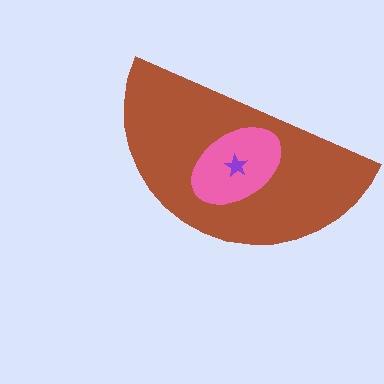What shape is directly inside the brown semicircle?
The pink ellipse.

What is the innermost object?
The purple star.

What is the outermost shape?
The brown semicircle.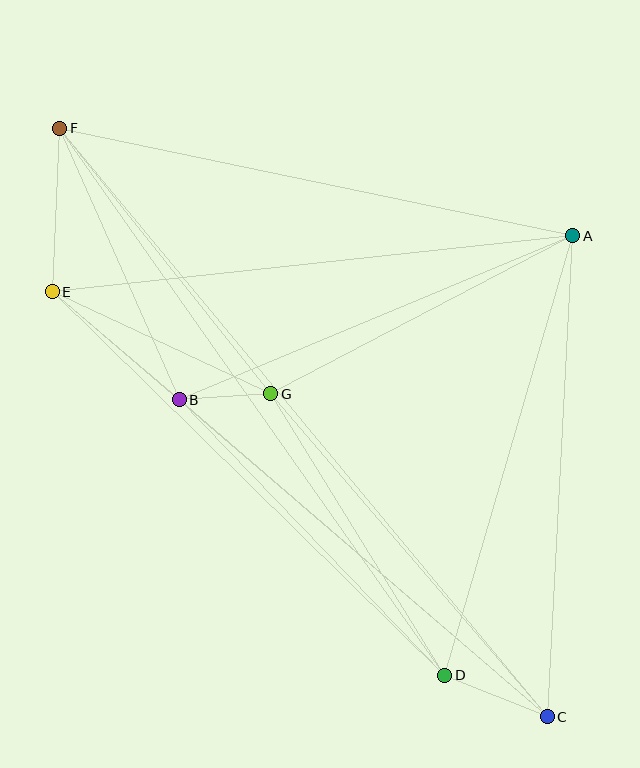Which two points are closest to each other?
Points B and G are closest to each other.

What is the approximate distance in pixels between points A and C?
The distance between A and C is approximately 482 pixels.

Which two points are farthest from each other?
Points C and F are farthest from each other.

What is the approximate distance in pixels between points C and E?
The distance between C and E is approximately 652 pixels.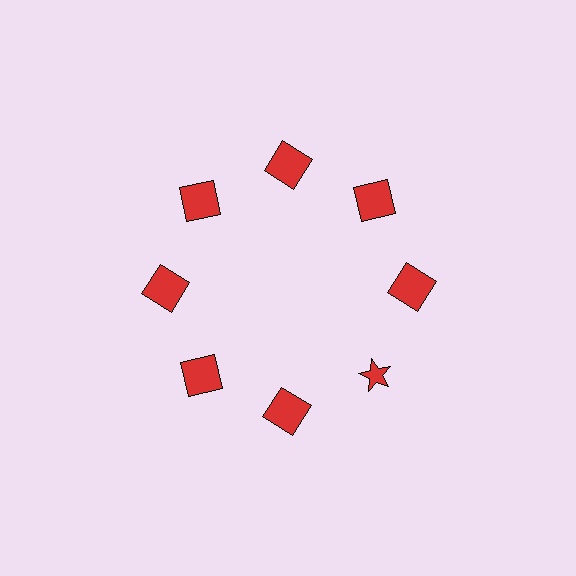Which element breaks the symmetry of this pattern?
The red star at roughly the 4 o'clock position breaks the symmetry. All other shapes are red squares.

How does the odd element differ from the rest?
It has a different shape: star instead of square.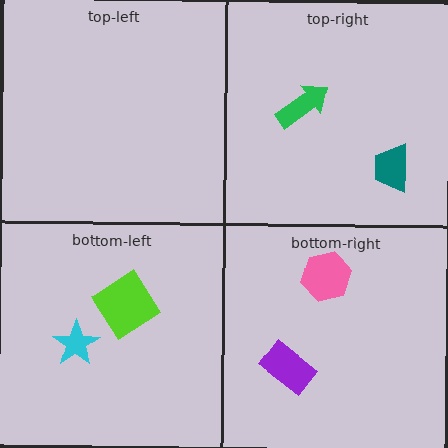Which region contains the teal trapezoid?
The top-right region.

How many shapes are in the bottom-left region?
2.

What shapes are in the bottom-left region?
The lime diamond, the cyan star.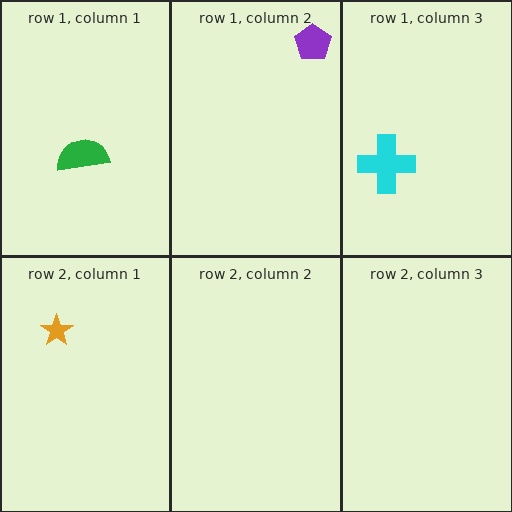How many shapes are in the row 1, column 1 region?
1.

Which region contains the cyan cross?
The row 1, column 3 region.